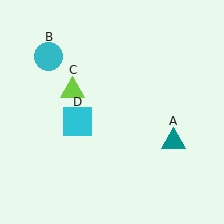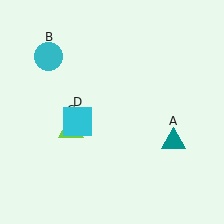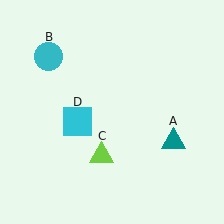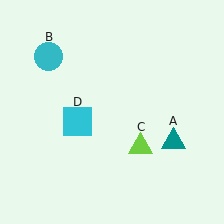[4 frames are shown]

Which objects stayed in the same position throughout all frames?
Teal triangle (object A) and cyan circle (object B) and cyan square (object D) remained stationary.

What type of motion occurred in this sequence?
The lime triangle (object C) rotated counterclockwise around the center of the scene.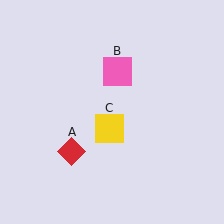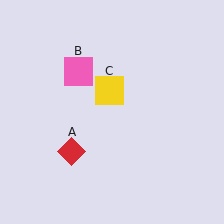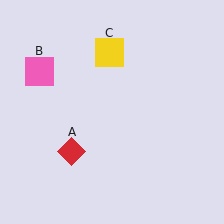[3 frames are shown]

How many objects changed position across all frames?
2 objects changed position: pink square (object B), yellow square (object C).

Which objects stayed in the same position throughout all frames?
Red diamond (object A) remained stationary.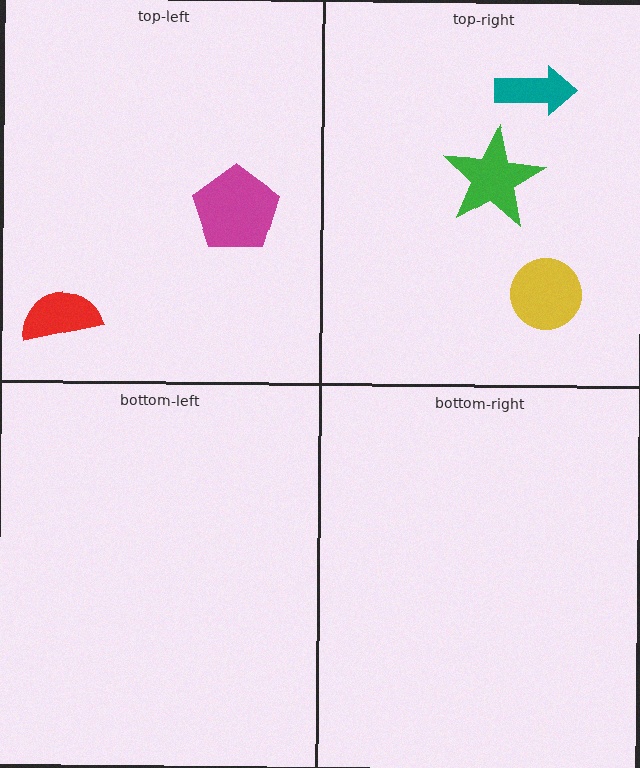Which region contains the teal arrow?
The top-right region.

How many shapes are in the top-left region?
2.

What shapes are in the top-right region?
The teal arrow, the yellow circle, the green star.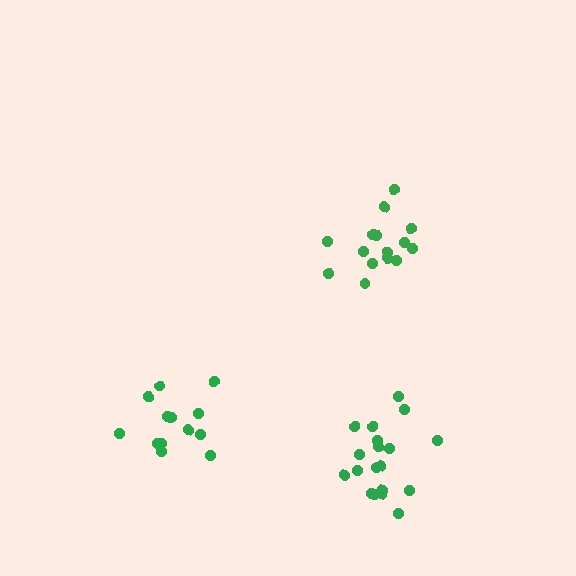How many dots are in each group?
Group 1: 14 dots, Group 2: 19 dots, Group 3: 15 dots (48 total).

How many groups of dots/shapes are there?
There are 3 groups.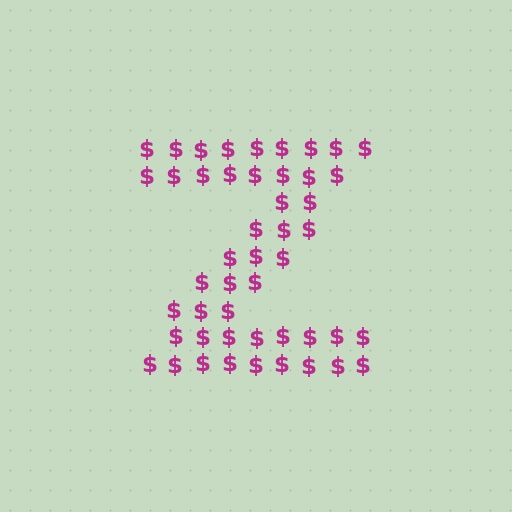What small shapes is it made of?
It is made of small dollar signs.